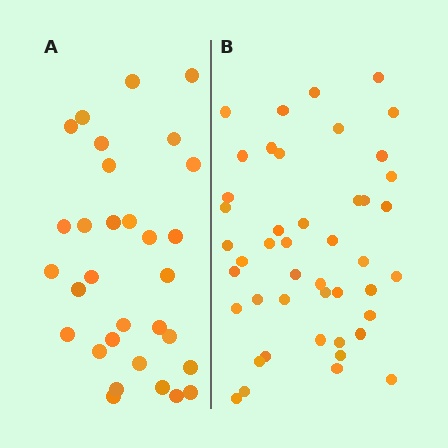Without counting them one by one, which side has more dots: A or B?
Region B (the right region) has more dots.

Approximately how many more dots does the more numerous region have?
Region B has approximately 15 more dots than region A.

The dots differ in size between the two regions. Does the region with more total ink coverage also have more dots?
No. Region A has more total ink coverage because its dots are larger, but region B actually contains more individual dots. Total area can be misleading — the number of items is what matters here.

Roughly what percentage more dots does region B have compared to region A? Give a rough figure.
About 45% more.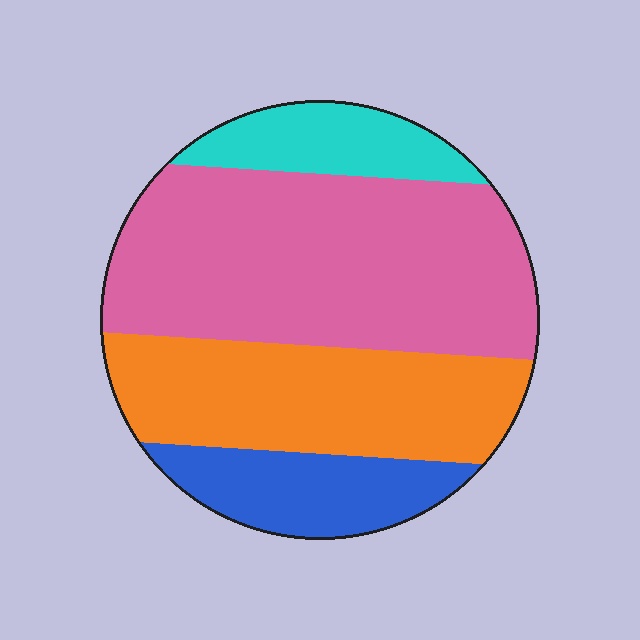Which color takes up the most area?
Pink, at roughly 45%.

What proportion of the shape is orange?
Orange takes up about one quarter (1/4) of the shape.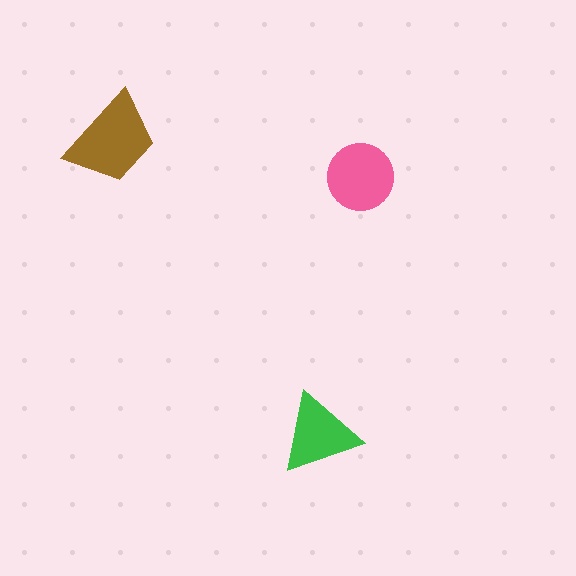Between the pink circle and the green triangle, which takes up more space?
The pink circle.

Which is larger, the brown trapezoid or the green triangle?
The brown trapezoid.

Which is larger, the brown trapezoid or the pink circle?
The brown trapezoid.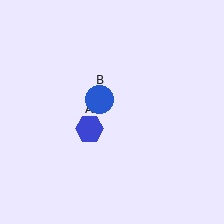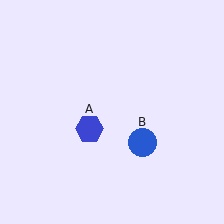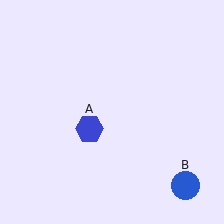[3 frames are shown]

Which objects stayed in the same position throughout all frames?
Blue hexagon (object A) remained stationary.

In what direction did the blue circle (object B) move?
The blue circle (object B) moved down and to the right.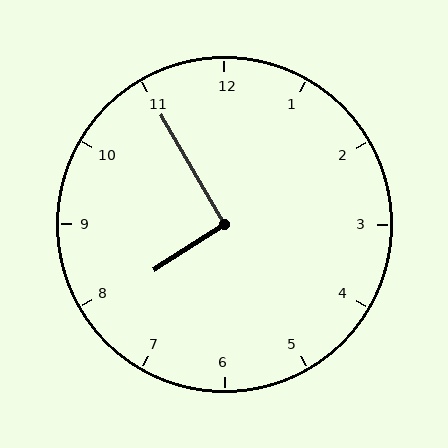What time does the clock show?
7:55.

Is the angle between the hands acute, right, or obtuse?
It is right.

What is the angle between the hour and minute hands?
Approximately 92 degrees.